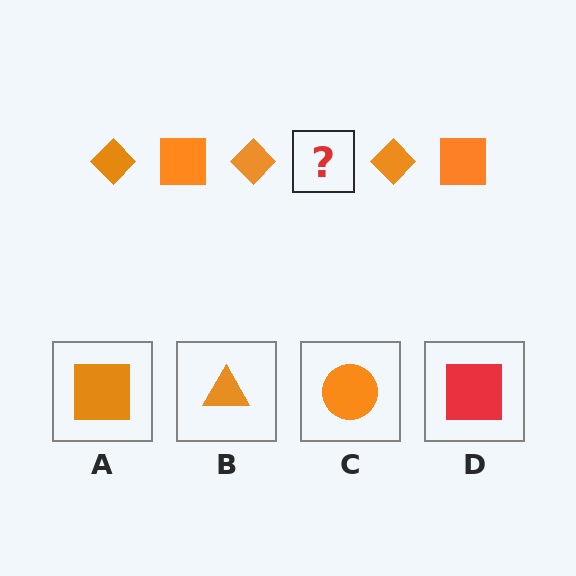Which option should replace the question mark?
Option A.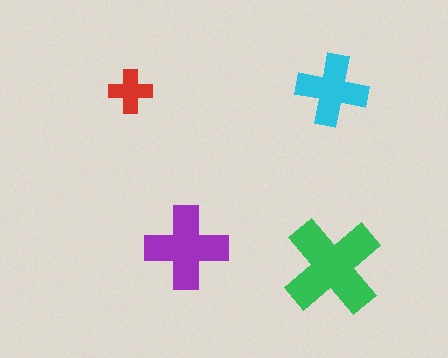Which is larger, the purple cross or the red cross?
The purple one.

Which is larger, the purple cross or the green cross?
The green one.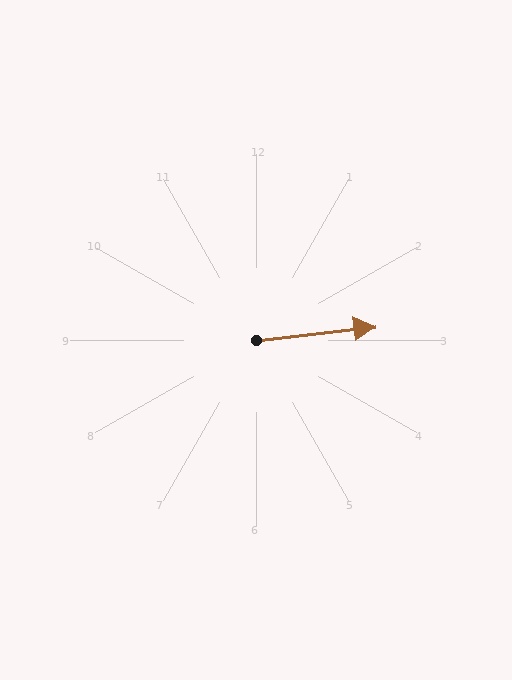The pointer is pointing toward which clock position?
Roughly 3 o'clock.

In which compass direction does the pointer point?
East.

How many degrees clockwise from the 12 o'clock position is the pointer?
Approximately 83 degrees.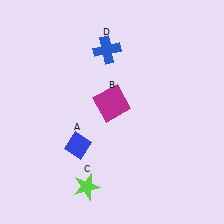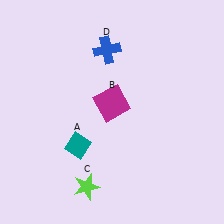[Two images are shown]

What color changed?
The diamond (A) changed from blue in Image 1 to teal in Image 2.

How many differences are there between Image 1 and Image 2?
There is 1 difference between the two images.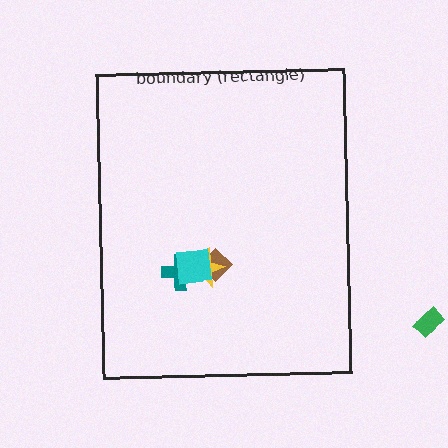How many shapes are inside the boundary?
4 inside, 1 outside.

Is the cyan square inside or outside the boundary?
Inside.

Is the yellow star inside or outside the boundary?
Inside.